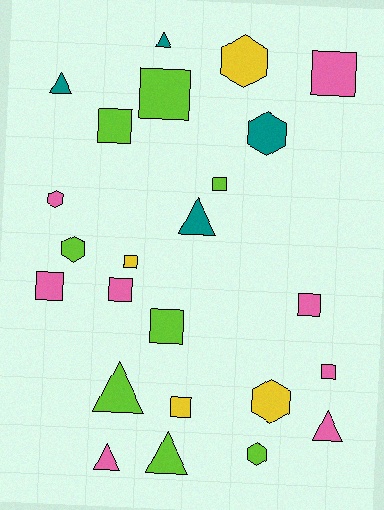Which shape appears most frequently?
Square, with 11 objects.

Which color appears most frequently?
Pink, with 8 objects.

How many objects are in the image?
There are 24 objects.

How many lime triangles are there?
There are 2 lime triangles.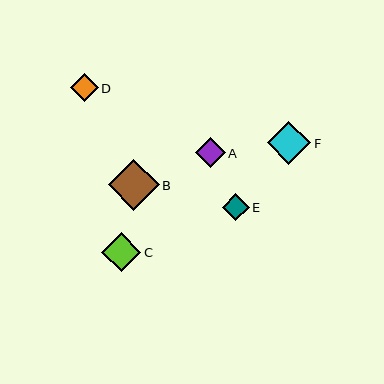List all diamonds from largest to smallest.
From largest to smallest: B, F, C, A, D, E.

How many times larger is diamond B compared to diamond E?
Diamond B is approximately 1.9 times the size of diamond E.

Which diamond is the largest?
Diamond B is the largest with a size of approximately 51 pixels.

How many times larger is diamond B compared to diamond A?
Diamond B is approximately 1.7 times the size of diamond A.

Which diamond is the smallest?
Diamond E is the smallest with a size of approximately 27 pixels.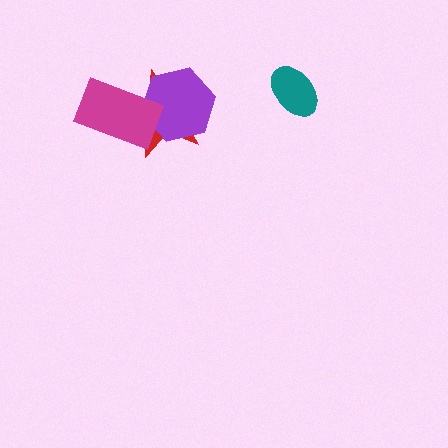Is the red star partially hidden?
Yes, it is partially covered by another shape.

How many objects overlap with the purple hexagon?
2 objects overlap with the purple hexagon.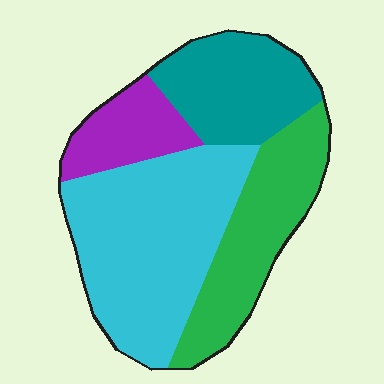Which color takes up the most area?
Cyan, at roughly 40%.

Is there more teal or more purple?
Teal.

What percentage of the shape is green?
Green covers 25% of the shape.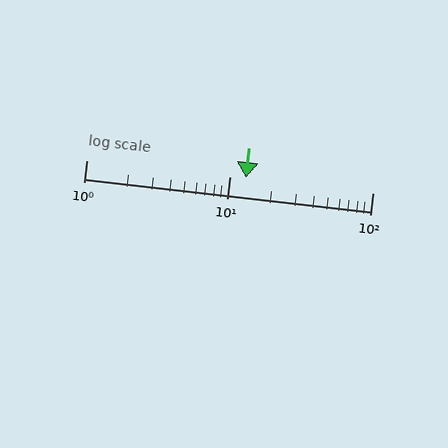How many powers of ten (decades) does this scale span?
The scale spans 2 decades, from 1 to 100.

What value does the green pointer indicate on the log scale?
The pointer indicates approximately 13.